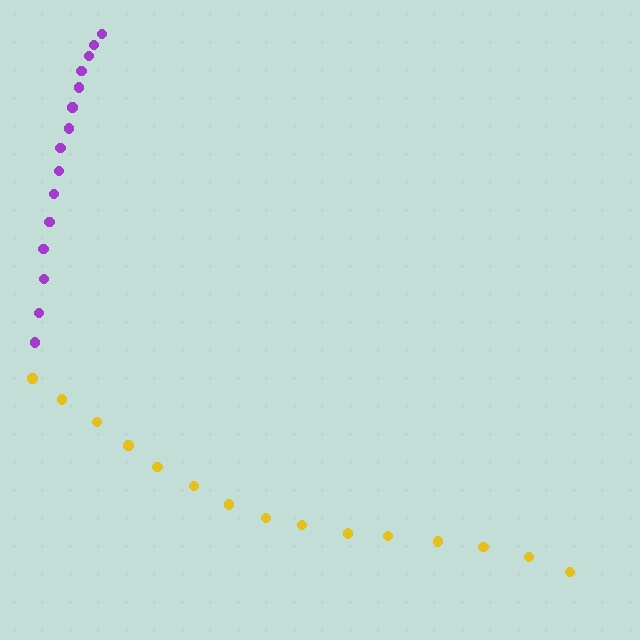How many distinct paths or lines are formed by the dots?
There are 2 distinct paths.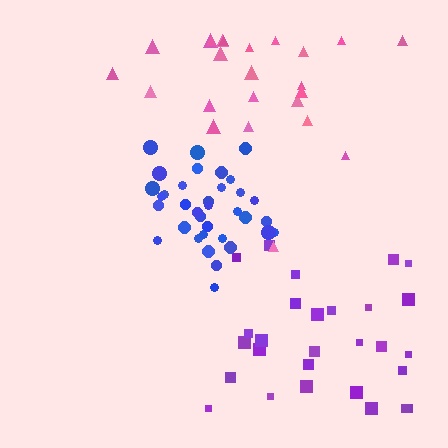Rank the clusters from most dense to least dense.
blue, purple, pink.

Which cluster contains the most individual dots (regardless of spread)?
Blue (35).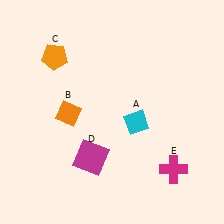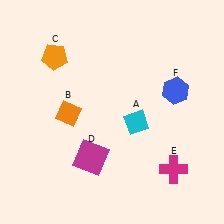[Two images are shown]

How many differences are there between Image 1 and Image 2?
There is 1 difference between the two images.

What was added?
A blue hexagon (F) was added in Image 2.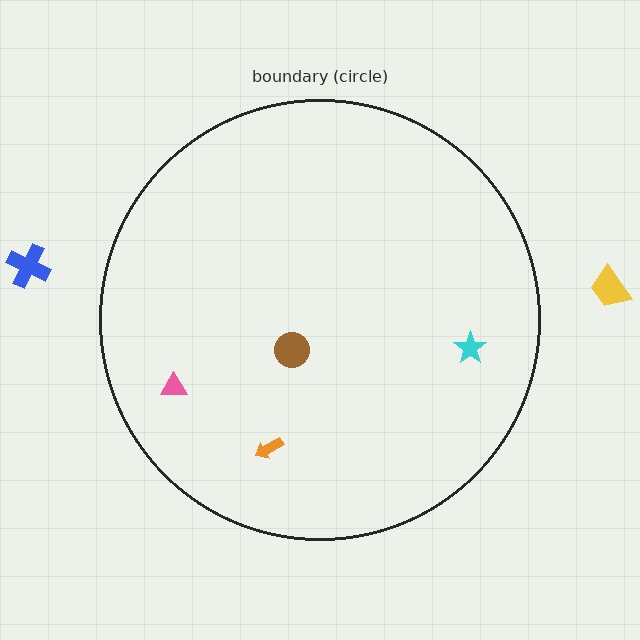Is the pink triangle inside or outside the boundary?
Inside.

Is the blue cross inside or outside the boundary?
Outside.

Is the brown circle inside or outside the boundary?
Inside.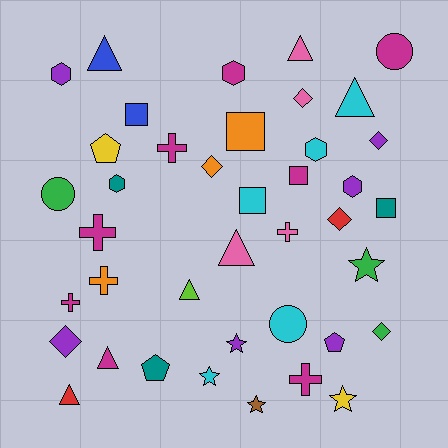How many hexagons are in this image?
There are 5 hexagons.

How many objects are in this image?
There are 40 objects.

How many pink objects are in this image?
There are 4 pink objects.